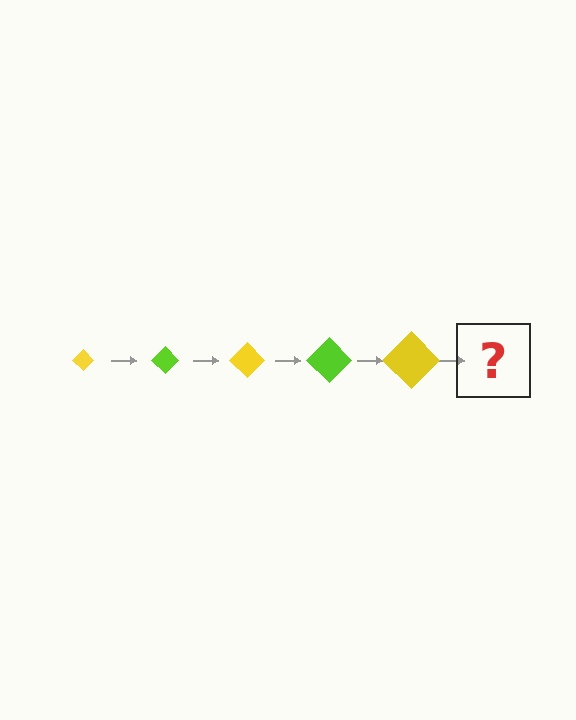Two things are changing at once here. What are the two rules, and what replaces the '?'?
The two rules are that the diamond grows larger each step and the color cycles through yellow and lime. The '?' should be a lime diamond, larger than the previous one.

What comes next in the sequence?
The next element should be a lime diamond, larger than the previous one.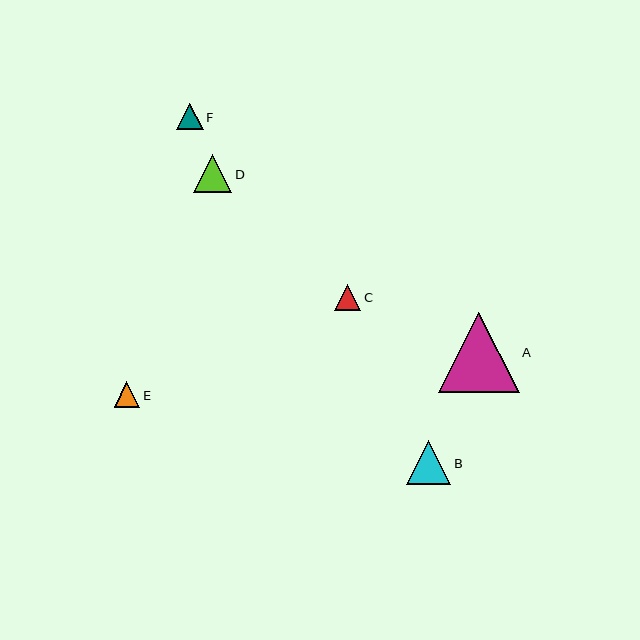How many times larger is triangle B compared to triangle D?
Triangle B is approximately 1.1 times the size of triangle D.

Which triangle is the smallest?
Triangle C is the smallest with a size of approximately 26 pixels.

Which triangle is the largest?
Triangle A is the largest with a size of approximately 80 pixels.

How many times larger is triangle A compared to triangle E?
Triangle A is approximately 3.1 times the size of triangle E.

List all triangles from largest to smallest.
From largest to smallest: A, B, D, F, E, C.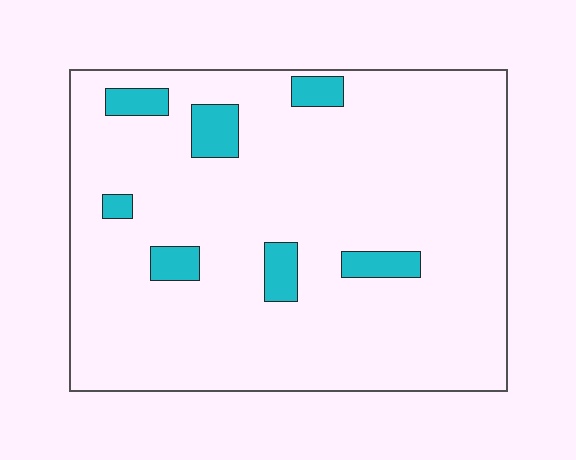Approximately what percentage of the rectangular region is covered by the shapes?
Approximately 10%.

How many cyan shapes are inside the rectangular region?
7.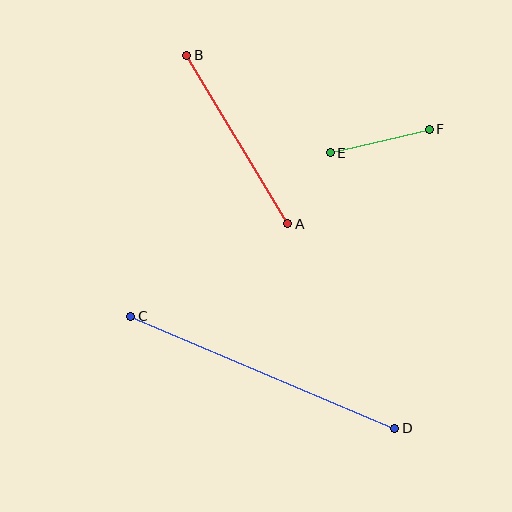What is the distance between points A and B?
The distance is approximately 197 pixels.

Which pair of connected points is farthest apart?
Points C and D are farthest apart.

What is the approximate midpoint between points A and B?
The midpoint is at approximately (237, 139) pixels.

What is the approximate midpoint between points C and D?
The midpoint is at approximately (263, 372) pixels.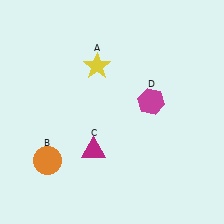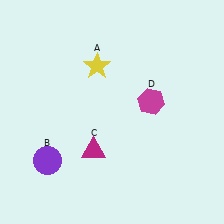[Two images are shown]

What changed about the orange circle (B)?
In Image 1, B is orange. In Image 2, it changed to purple.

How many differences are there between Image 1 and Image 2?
There is 1 difference between the two images.